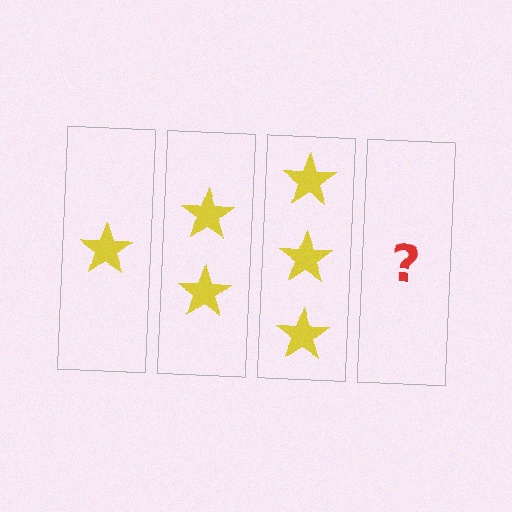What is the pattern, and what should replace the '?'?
The pattern is that each step adds one more star. The '?' should be 4 stars.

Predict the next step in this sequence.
The next step is 4 stars.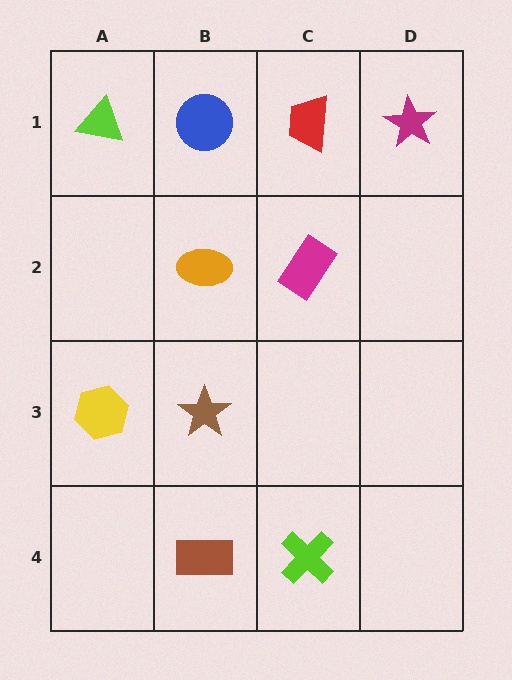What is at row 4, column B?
A brown rectangle.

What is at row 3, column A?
A yellow hexagon.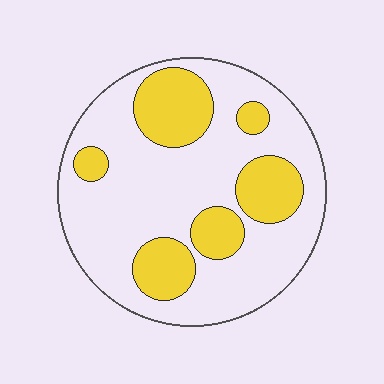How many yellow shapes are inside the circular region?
6.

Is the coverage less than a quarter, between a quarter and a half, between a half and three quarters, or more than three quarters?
Between a quarter and a half.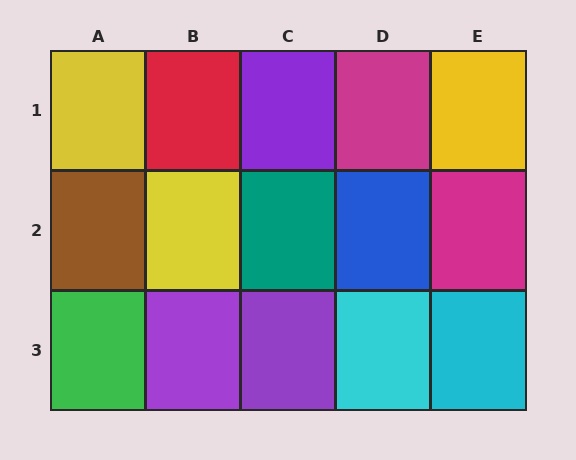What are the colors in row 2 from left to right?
Brown, yellow, teal, blue, magenta.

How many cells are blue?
1 cell is blue.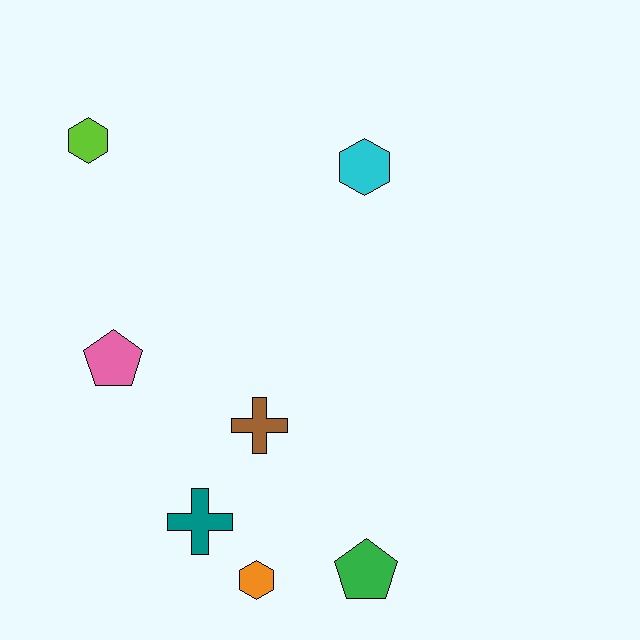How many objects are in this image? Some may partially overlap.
There are 7 objects.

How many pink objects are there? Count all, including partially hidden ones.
There is 1 pink object.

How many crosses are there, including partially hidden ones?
There are 2 crosses.